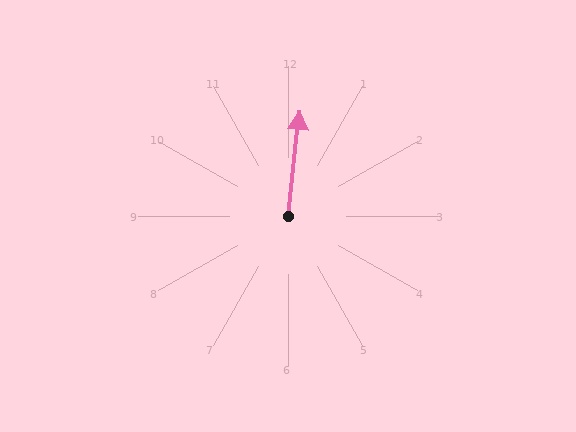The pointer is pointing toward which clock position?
Roughly 12 o'clock.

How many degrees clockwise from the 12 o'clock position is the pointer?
Approximately 6 degrees.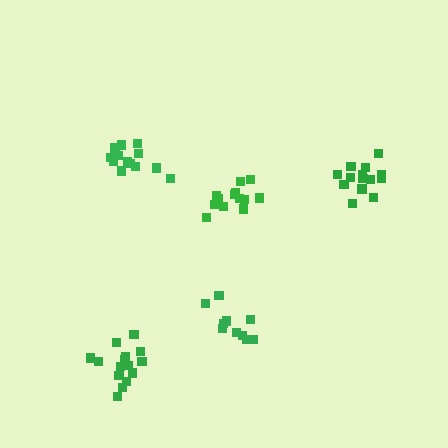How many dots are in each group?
Group 1: 13 dots, Group 2: 14 dots, Group 3: 10 dots, Group 4: 14 dots, Group 5: 15 dots (66 total).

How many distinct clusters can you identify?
There are 5 distinct clusters.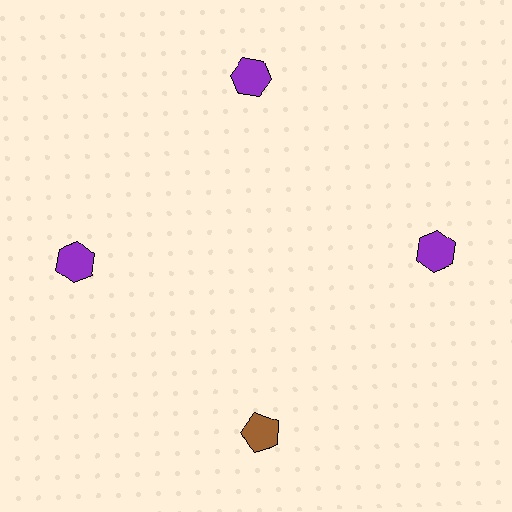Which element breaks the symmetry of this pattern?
The brown pentagon at roughly the 6 o'clock position breaks the symmetry. All other shapes are purple hexagons.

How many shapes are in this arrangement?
There are 4 shapes arranged in a ring pattern.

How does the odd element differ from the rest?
It differs in both color (brown instead of purple) and shape (pentagon instead of hexagon).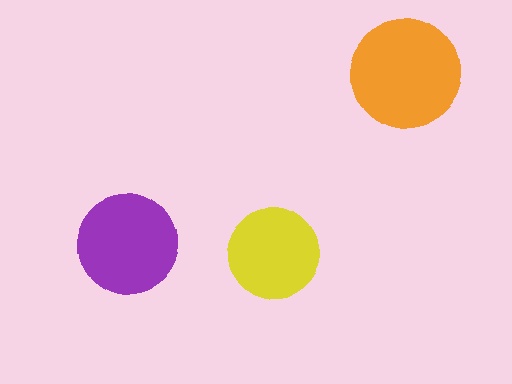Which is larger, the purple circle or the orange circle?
The orange one.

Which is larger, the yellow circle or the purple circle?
The purple one.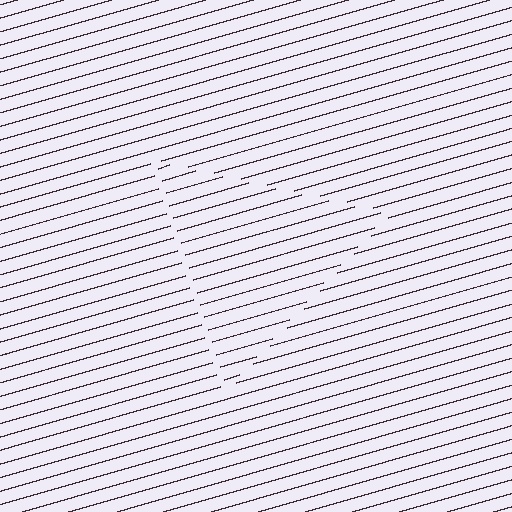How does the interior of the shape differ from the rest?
The interior of the shape contains the same grating, shifted by half a period — the contour is defined by the phase discontinuity where line-ends from the inner and outer gratings abut.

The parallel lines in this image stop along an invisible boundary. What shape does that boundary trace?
An illusory triangle. The interior of the shape contains the same grating, shifted by half a period — the contour is defined by the phase discontinuity where line-ends from the inner and outer gratings abut.